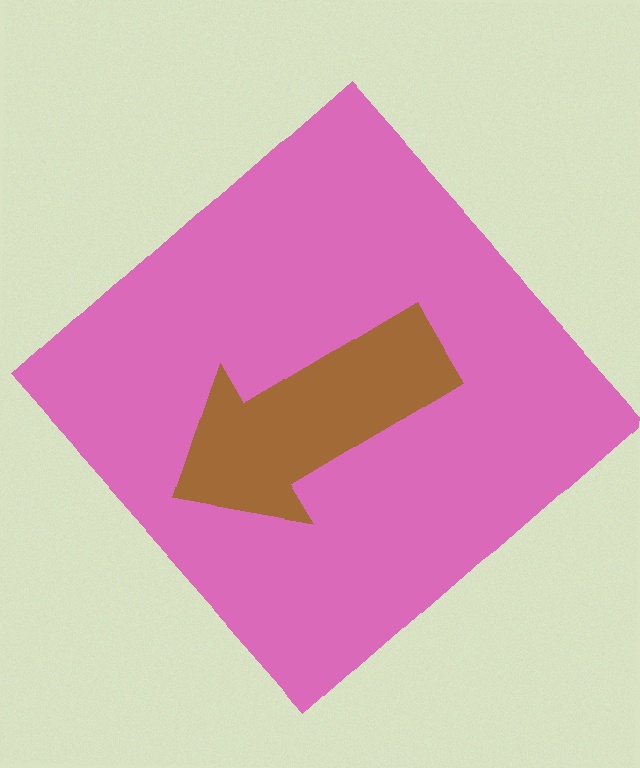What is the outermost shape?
The pink diamond.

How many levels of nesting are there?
2.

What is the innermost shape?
The brown arrow.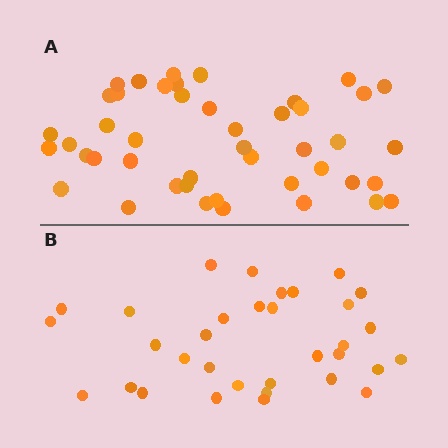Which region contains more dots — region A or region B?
Region A (the top region) has more dots.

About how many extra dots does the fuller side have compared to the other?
Region A has roughly 12 or so more dots than region B.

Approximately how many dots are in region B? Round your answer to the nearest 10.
About 30 dots. (The exact count is 33, which rounds to 30.)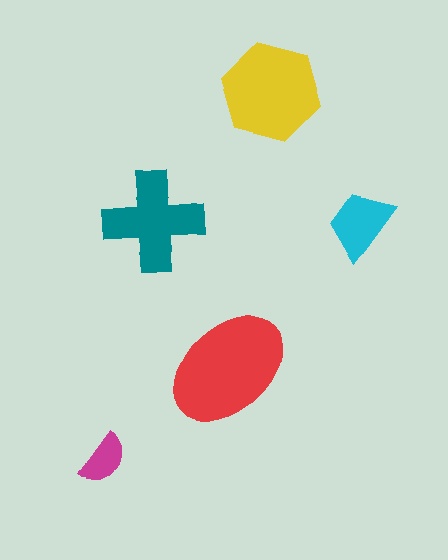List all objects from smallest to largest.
The magenta semicircle, the cyan trapezoid, the teal cross, the yellow hexagon, the red ellipse.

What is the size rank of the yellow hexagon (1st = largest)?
2nd.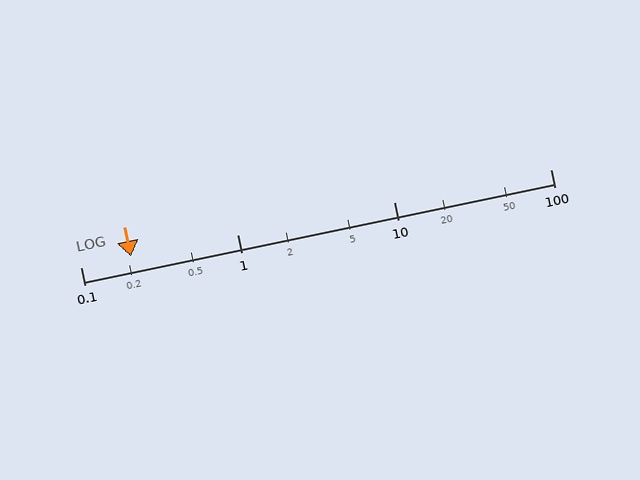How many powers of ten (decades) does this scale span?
The scale spans 3 decades, from 0.1 to 100.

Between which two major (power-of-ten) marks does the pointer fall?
The pointer is between 0.1 and 1.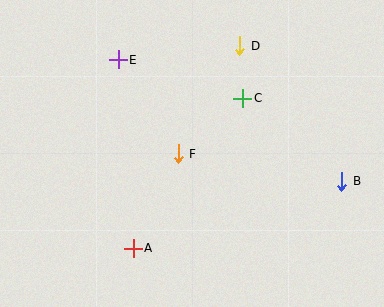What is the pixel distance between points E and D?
The distance between E and D is 123 pixels.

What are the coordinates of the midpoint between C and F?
The midpoint between C and F is at (210, 126).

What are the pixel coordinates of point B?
Point B is at (342, 181).